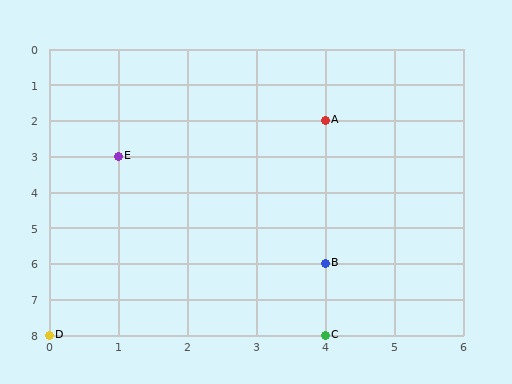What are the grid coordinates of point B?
Point B is at grid coordinates (4, 6).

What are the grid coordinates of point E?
Point E is at grid coordinates (1, 3).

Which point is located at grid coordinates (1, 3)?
Point E is at (1, 3).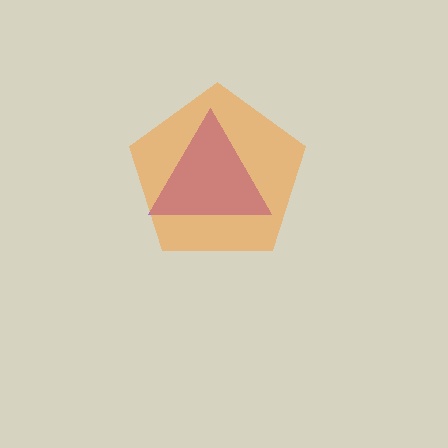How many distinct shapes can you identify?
There are 2 distinct shapes: a purple triangle, an orange pentagon.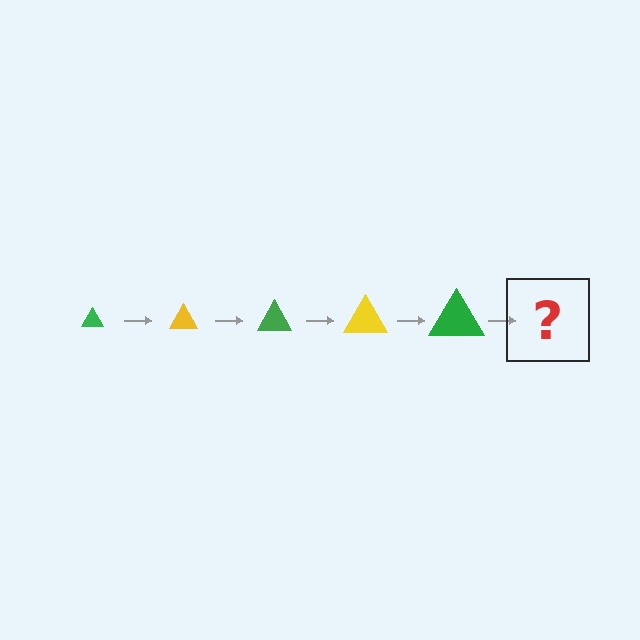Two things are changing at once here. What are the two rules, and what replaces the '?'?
The two rules are that the triangle grows larger each step and the color cycles through green and yellow. The '?' should be a yellow triangle, larger than the previous one.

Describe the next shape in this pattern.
It should be a yellow triangle, larger than the previous one.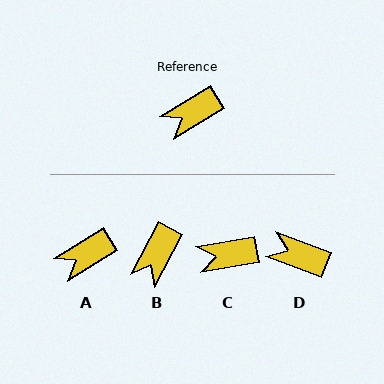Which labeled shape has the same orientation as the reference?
A.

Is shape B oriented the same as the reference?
No, it is off by about 31 degrees.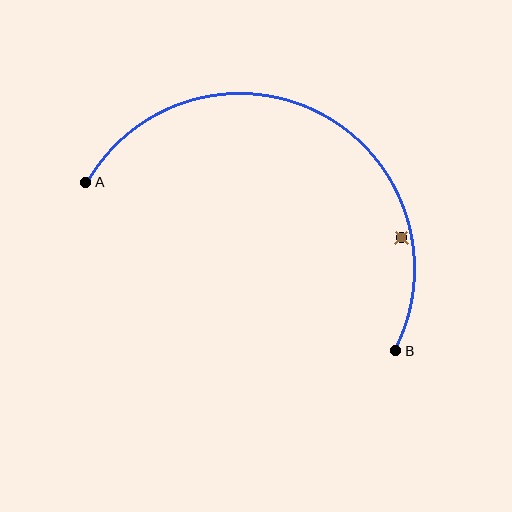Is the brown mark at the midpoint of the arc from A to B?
No — the brown mark does not lie on the arc at all. It sits slightly inside the curve.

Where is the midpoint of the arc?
The arc midpoint is the point on the curve farthest from the straight line joining A and B. It sits above that line.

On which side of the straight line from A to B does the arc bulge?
The arc bulges above the straight line connecting A and B.